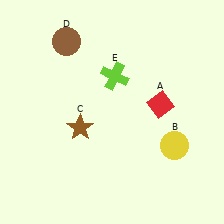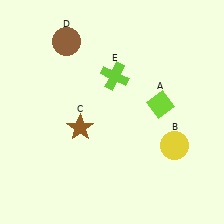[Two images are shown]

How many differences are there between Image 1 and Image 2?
There is 1 difference between the two images.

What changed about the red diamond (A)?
In Image 1, A is red. In Image 2, it changed to lime.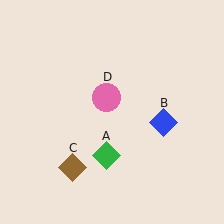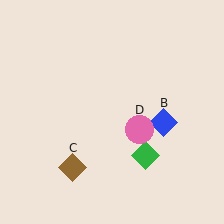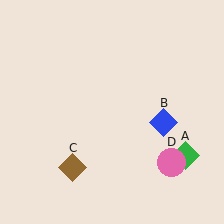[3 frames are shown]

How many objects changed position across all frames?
2 objects changed position: green diamond (object A), pink circle (object D).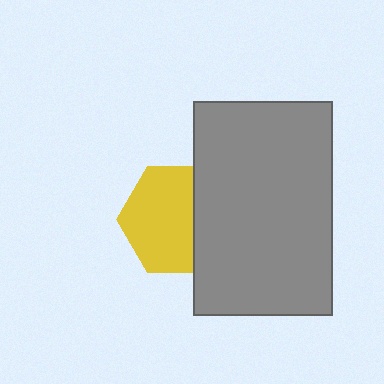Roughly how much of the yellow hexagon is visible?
Most of it is visible (roughly 67%).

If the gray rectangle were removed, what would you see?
You would see the complete yellow hexagon.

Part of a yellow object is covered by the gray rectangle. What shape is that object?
It is a hexagon.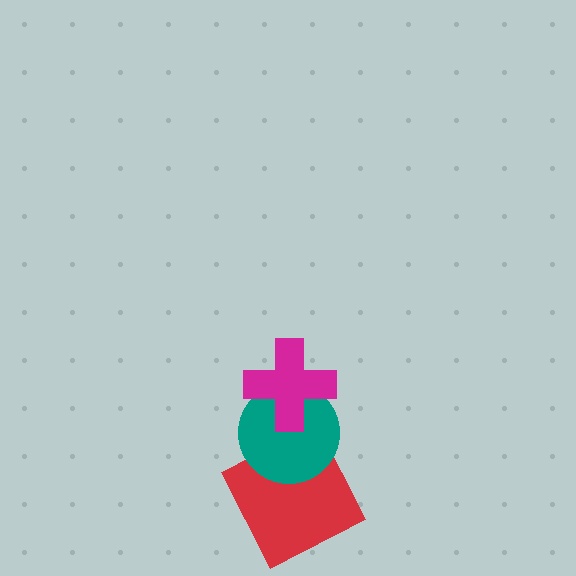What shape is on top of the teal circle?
The magenta cross is on top of the teal circle.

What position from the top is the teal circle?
The teal circle is 2nd from the top.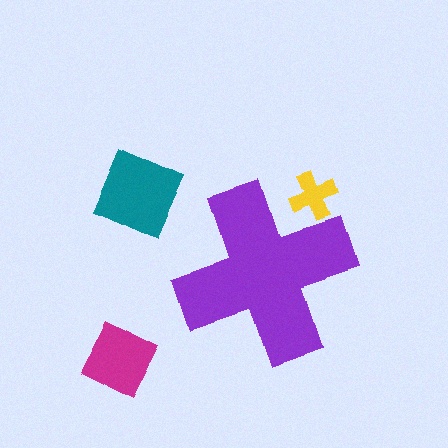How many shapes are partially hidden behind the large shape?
1 shape is partially hidden.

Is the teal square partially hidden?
No, the teal square is fully visible.